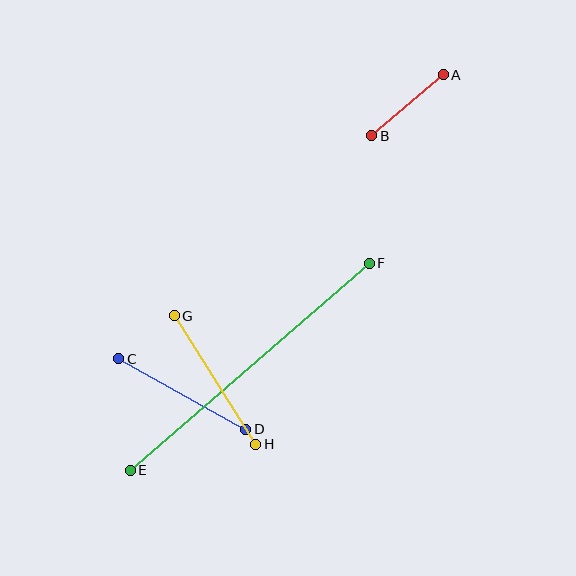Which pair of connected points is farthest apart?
Points E and F are farthest apart.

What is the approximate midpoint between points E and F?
The midpoint is at approximately (250, 367) pixels.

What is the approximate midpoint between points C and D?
The midpoint is at approximately (182, 394) pixels.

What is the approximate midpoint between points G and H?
The midpoint is at approximately (215, 380) pixels.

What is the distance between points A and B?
The distance is approximately 94 pixels.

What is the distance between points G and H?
The distance is approximately 152 pixels.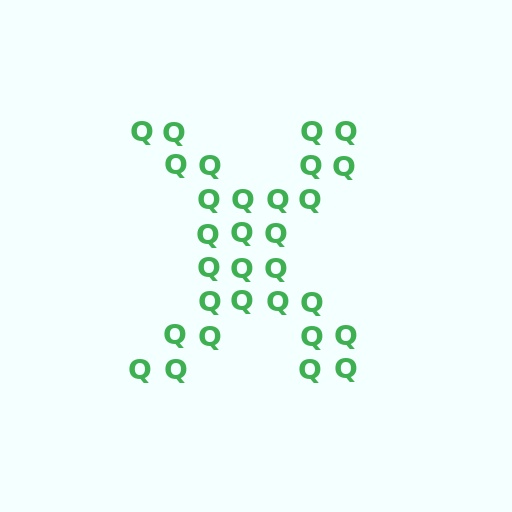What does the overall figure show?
The overall figure shows the letter X.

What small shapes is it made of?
It is made of small letter Q's.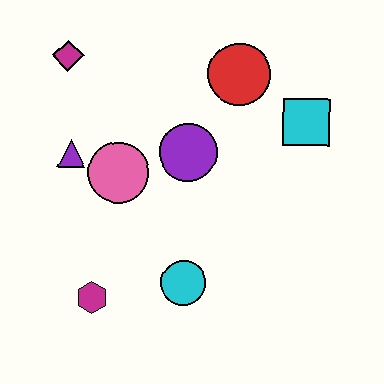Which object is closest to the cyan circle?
The magenta hexagon is closest to the cyan circle.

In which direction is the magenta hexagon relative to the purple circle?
The magenta hexagon is below the purple circle.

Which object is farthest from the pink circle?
The cyan square is farthest from the pink circle.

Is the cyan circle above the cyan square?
No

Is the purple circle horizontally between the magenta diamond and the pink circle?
No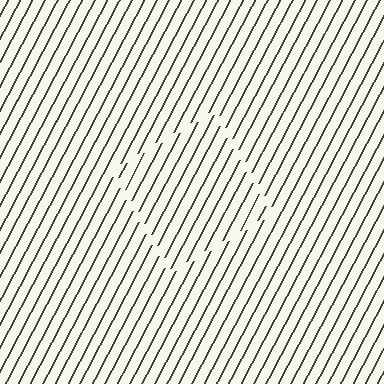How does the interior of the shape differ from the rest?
The interior of the shape contains the same grating, shifted by half a period — the contour is defined by the phase discontinuity where line-ends from the inner and outer gratings abut.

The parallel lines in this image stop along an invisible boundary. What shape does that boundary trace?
An illusory square. The interior of the shape contains the same grating, shifted by half a period — the contour is defined by the phase discontinuity where line-ends from the inner and outer gratings abut.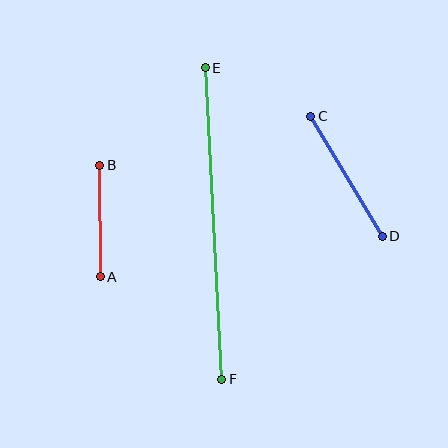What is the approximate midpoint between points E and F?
The midpoint is at approximately (213, 223) pixels.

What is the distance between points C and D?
The distance is approximately 139 pixels.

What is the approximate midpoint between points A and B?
The midpoint is at approximately (100, 221) pixels.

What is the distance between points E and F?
The distance is approximately 312 pixels.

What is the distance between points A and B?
The distance is approximately 111 pixels.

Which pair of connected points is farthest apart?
Points E and F are farthest apart.